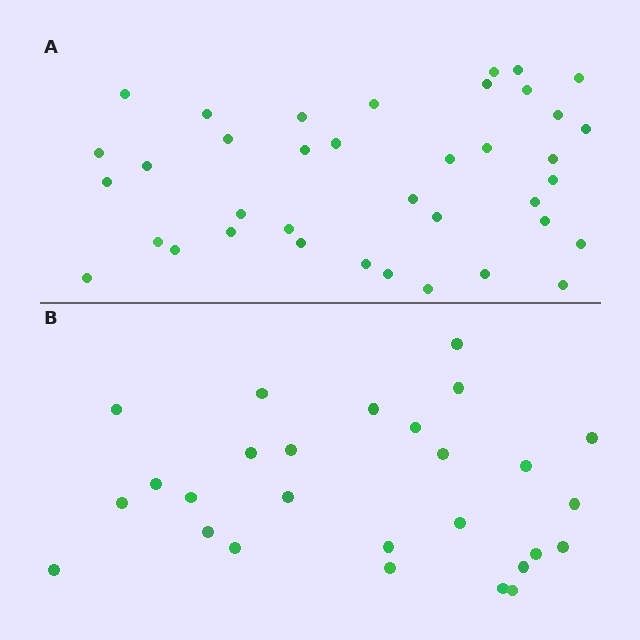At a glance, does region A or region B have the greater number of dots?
Region A (the top region) has more dots.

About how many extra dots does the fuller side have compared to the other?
Region A has roughly 12 or so more dots than region B.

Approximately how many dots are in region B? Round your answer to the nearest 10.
About 30 dots. (The exact count is 27, which rounds to 30.)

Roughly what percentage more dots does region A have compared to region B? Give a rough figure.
About 40% more.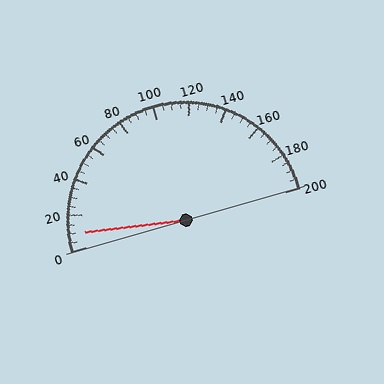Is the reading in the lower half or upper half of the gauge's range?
The reading is in the lower half of the range (0 to 200).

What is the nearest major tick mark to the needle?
The nearest major tick mark is 0.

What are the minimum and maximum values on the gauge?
The gauge ranges from 0 to 200.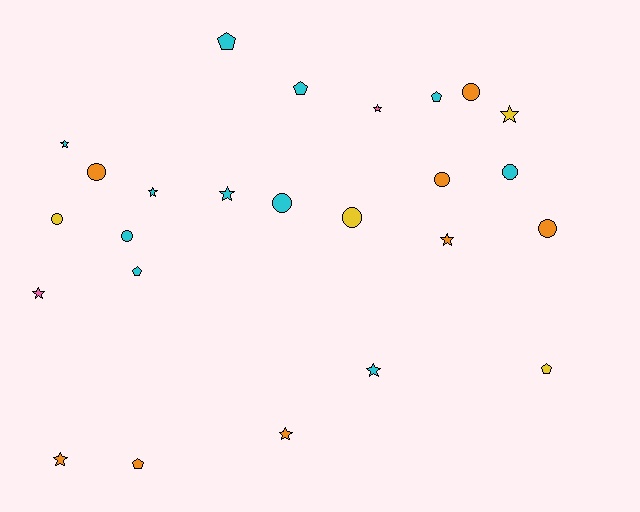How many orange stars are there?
There are 3 orange stars.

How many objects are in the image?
There are 25 objects.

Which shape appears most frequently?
Star, with 10 objects.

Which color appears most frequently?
Cyan, with 11 objects.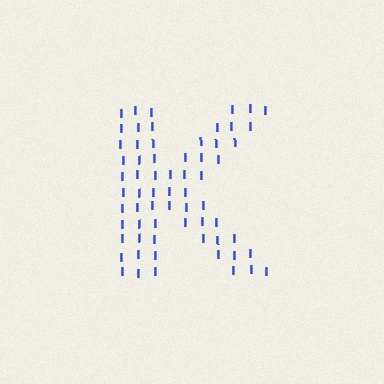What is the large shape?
The large shape is the letter K.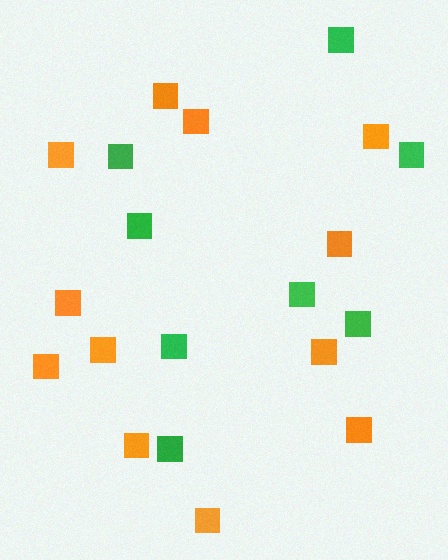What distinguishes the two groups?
There are 2 groups: one group of green squares (8) and one group of orange squares (12).